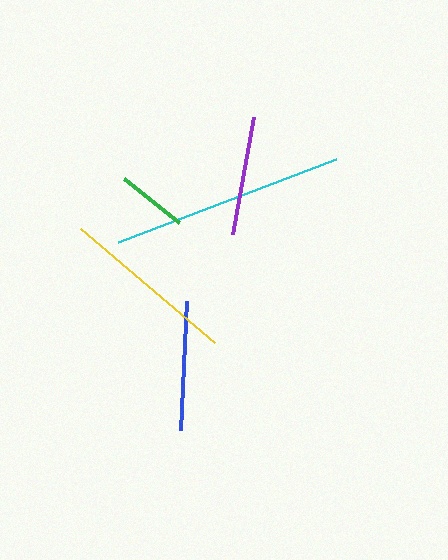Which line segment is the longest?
The cyan line is the longest at approximately 234 pixels.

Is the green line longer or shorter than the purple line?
The purple line is longer than the green line.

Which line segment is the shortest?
The green line is the shortest at approximately 70 pixels.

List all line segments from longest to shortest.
From longest to shortest: cyan, yellow, blue, purple, green.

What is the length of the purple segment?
The purple segment is approximately 118 pixels long.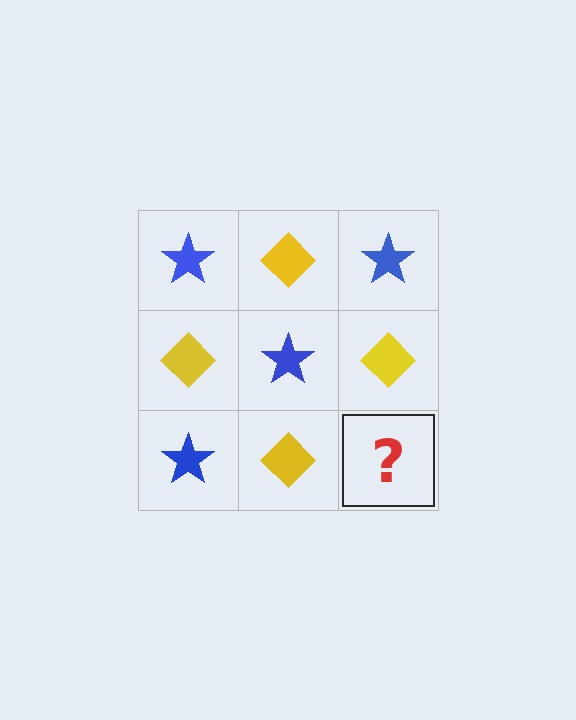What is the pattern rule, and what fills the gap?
The rule is that it alternates blue star and yellow diamond in a checkerboard pattern. The gap should be filled with a blue star.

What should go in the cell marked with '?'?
The missing cell should contain a blue star.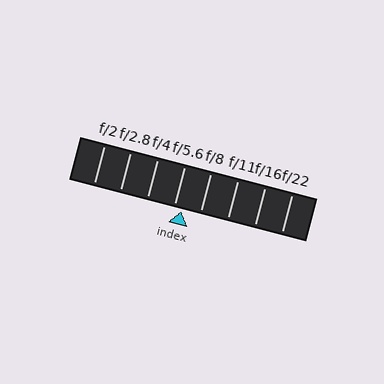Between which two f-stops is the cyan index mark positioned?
The index mark is between f/5.6 and f/8.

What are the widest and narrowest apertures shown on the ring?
The widest aperture shown is f/2 and the narrowest is f/22.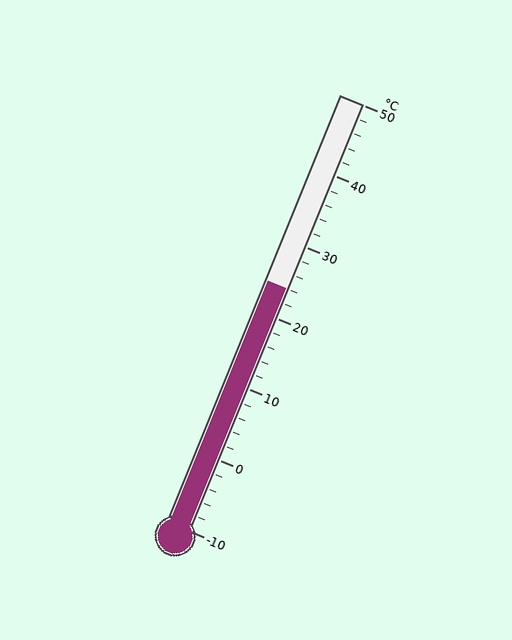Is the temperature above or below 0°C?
The temperature is above 0°C.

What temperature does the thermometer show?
The thermometer shows approximately 24°C.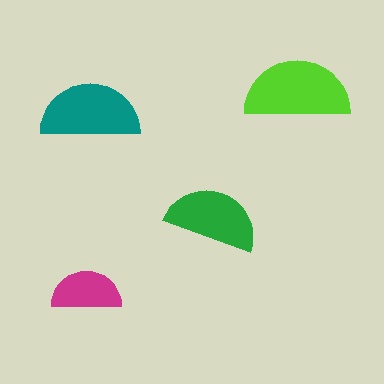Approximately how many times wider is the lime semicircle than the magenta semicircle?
About 1.5 times wider.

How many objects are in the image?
There are 4 objects in the image.